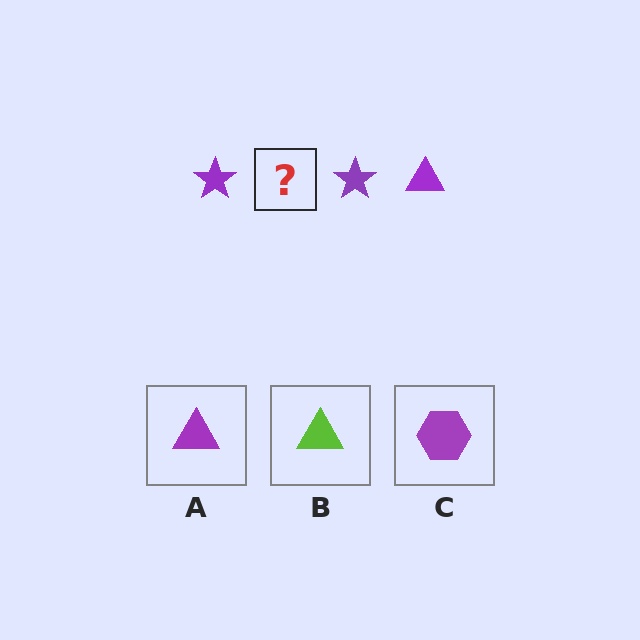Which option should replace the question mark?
Option A.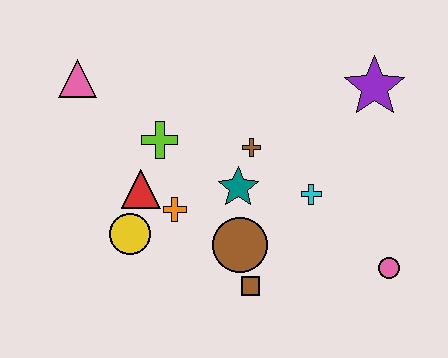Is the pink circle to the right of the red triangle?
Yes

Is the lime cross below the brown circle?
No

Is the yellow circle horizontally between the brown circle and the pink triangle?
Yes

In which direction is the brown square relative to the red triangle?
The brown square is to the right of the red triangle.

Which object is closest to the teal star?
The brown cross is closest to the teal star.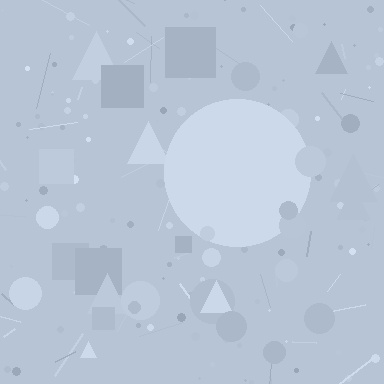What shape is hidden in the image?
A circle is hidden in the image.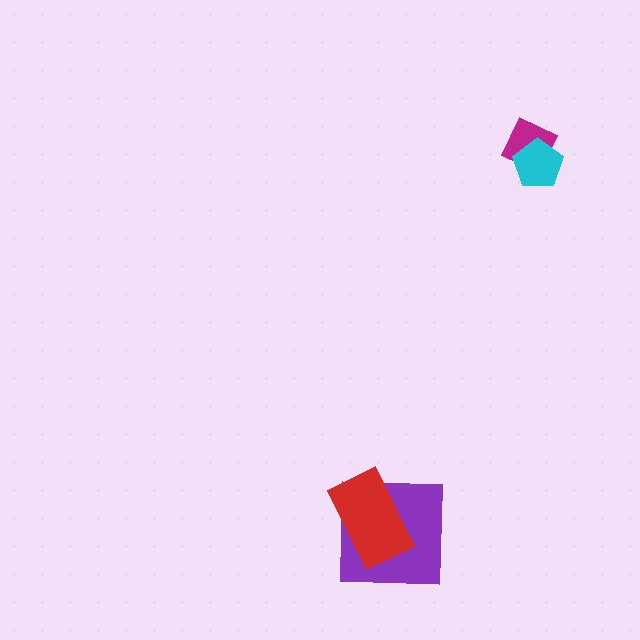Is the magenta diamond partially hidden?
Yes, it is partially covered by another shape.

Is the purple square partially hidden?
Yes, it is partially covered by another shape.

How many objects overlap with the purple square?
1 object overlaps with the purple square.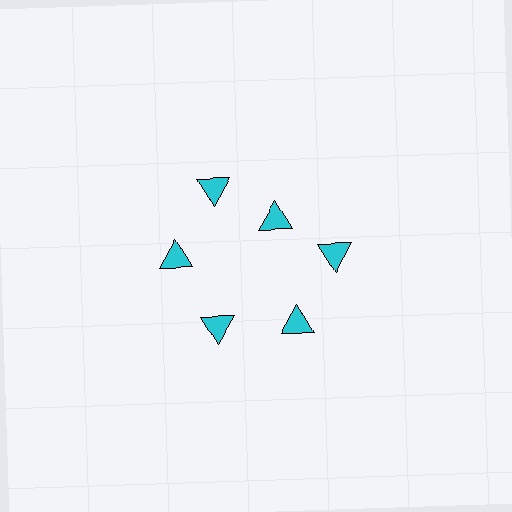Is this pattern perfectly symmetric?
No. The 6 cyan triangles are arranged in a ring, but one element near the 1 o'clock position is pulled inward toward the center, breaking the 6-fold rotational symmetry.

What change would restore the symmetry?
The symmetry would be restored by moving it outward, back onto the ring so that all 6 triangles sit at equal angles and equal distance from the center.